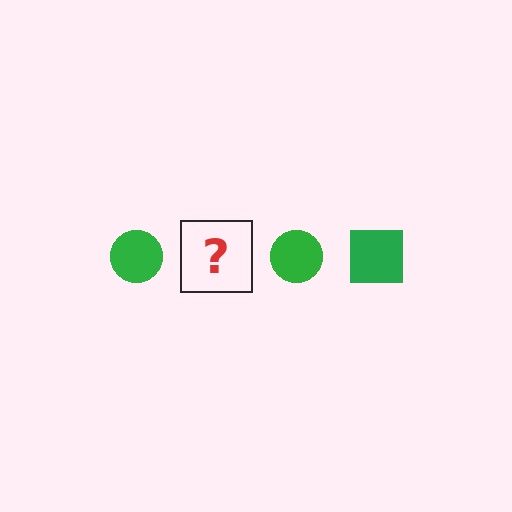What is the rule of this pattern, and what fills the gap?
The rule is that the pattern cycles through circle, square shapes in green. The gap should be filled with a green square.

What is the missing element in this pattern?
The missing element is a green square.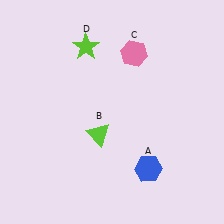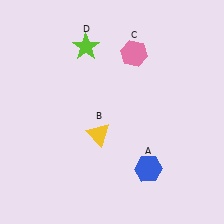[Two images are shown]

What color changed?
The triangle (B) changed from lime in Image 1 to yellow in Image 2.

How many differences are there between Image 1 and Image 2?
There is 1 difference between the two images.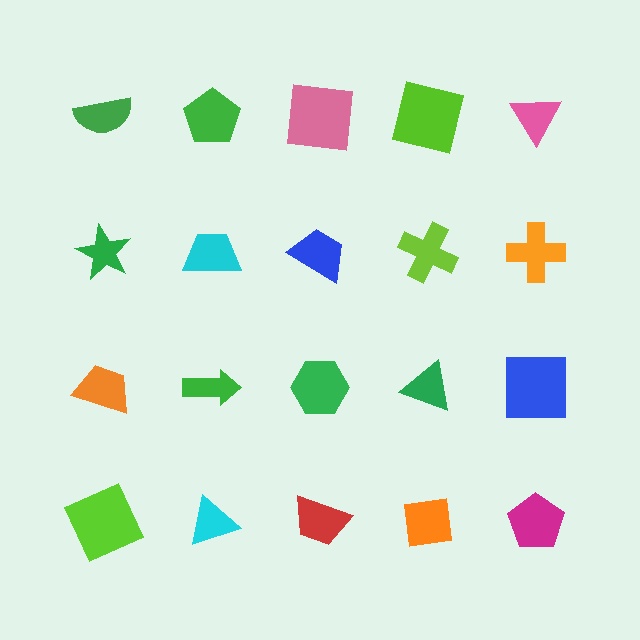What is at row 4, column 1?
A lime square.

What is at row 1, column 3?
A pink square.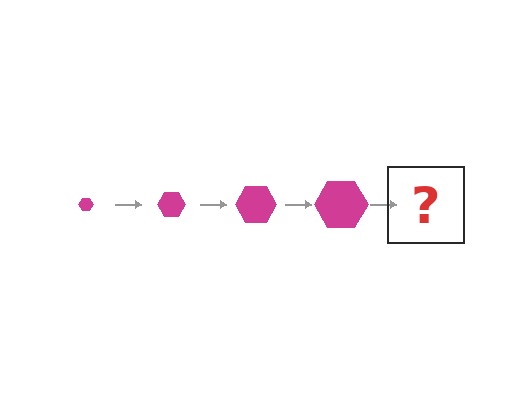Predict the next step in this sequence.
The next step is a magenta hexagon, larger than the previous one.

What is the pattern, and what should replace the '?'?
The pattern is that the hexagon gets progressively larger each step. The '?' should be a magenta hexagon, larger than the previous one.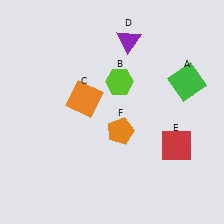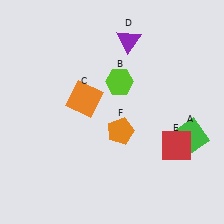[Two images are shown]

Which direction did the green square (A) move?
The green square (A) moved down.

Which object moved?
The green square (A) moved down.